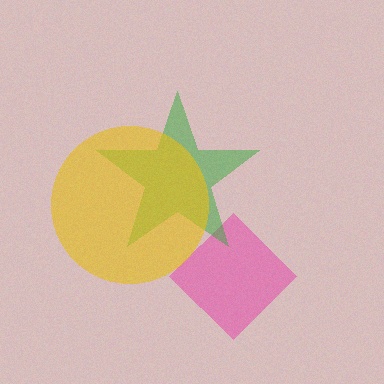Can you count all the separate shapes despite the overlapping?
Yes, there are 3 separate shapes.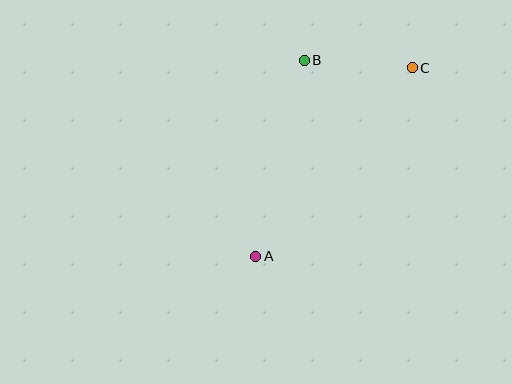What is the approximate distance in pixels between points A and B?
The distance between A and B is approximately 201 pixels.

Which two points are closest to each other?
Points B and C are closest to each other.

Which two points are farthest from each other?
Points A and C are farthest from each other.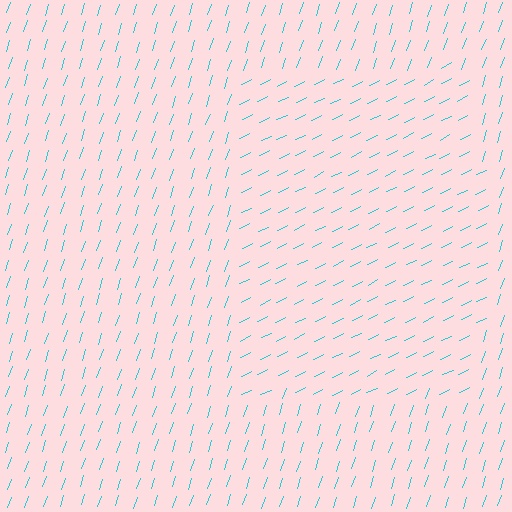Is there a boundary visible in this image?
Yes, there is a texture boundary formed by a change in line orientation.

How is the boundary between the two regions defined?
The boundary is defined purely by a change in line orientation (approximately 45 degrees difference). All lines are the same color and thickness.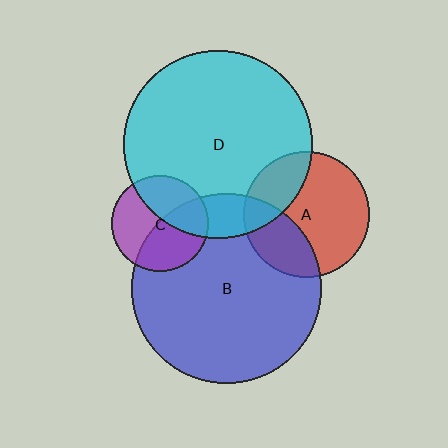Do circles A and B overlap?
Yes.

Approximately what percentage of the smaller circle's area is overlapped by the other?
Approximately 30%.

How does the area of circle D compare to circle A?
Approximately 2.3 times.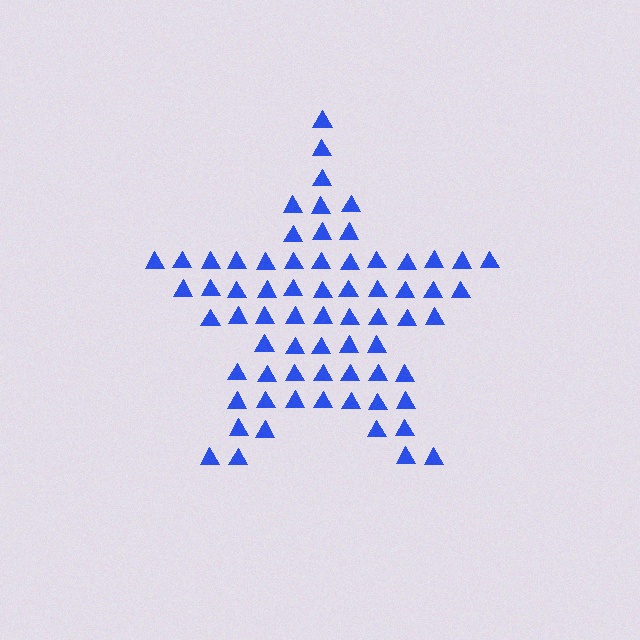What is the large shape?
The large shape is a star.